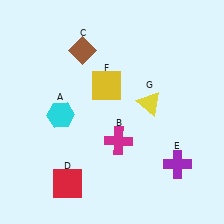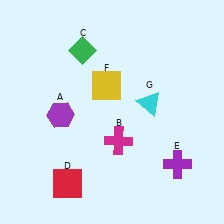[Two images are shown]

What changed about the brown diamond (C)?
In Image 1, C is brown. In Image 2, it changed to green.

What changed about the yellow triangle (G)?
In Image 1, G is yellow. In Image 2, it changed to cyan.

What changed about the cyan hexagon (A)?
In Image 1, A is cyan. In Image 2, it changed to purple.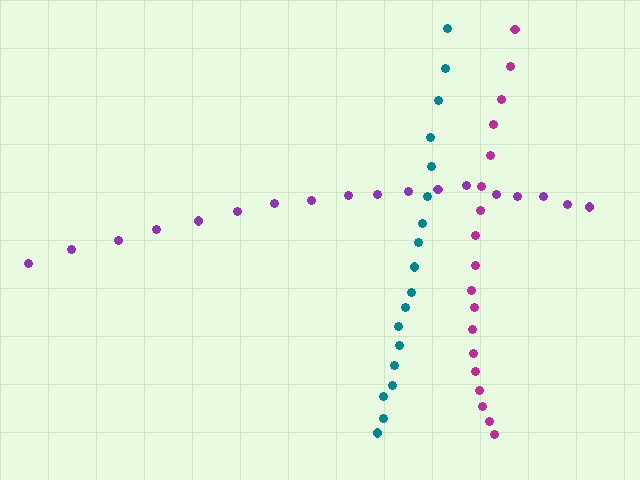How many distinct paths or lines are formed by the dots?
There are 3 distinct paths.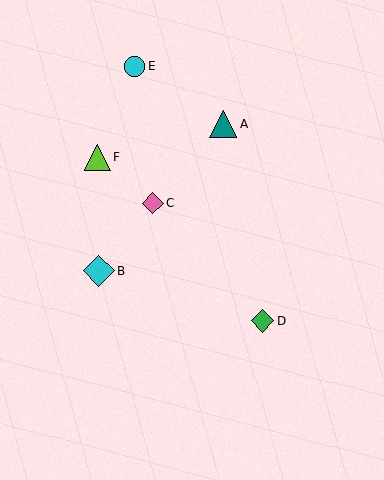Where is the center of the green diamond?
The center of the green diamond is at (263, 321).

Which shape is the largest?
The cyan diamond (labeled B) is the largest.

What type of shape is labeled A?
Shape A is a teal triangle.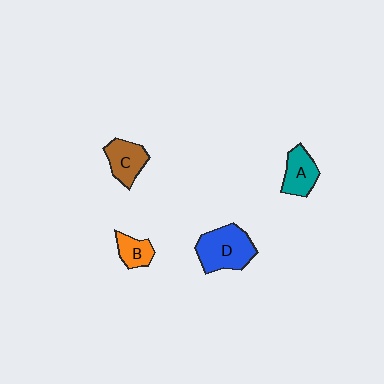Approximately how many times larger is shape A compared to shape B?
Approximately 1.4 times.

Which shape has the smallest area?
Shape B (orange).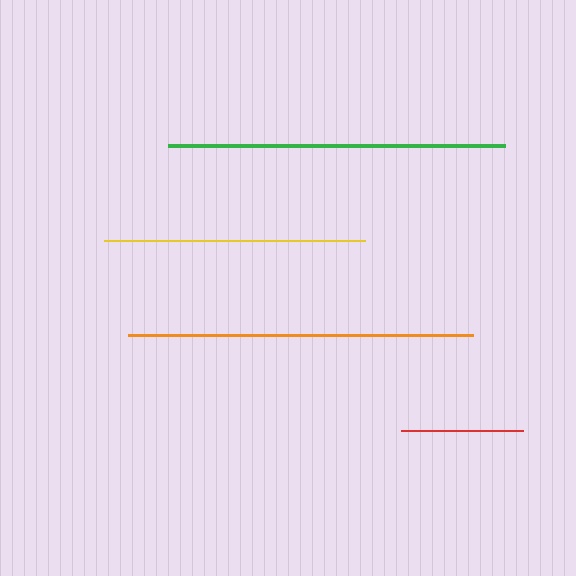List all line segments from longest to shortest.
From longest to shortest: orange, green, yellow, red.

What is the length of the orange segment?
The orange segment is approximately 346 pixels long.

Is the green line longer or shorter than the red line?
The green line is longer than the red line.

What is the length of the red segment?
The red segment is approximately 122 pixels long.